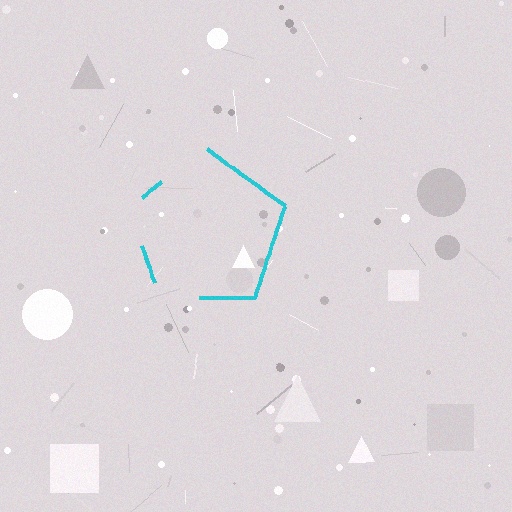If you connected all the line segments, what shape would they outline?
They would outline a pentagon.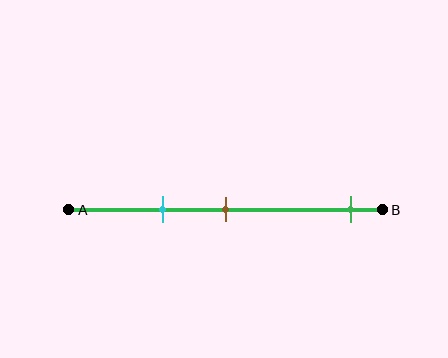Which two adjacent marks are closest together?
The cyan and brown marks are the closest adjacent pair.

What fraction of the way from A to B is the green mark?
The green mark is approximately 90% (0.9) of the way from A to B.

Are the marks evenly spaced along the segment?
No, the marks are not evenly spaced.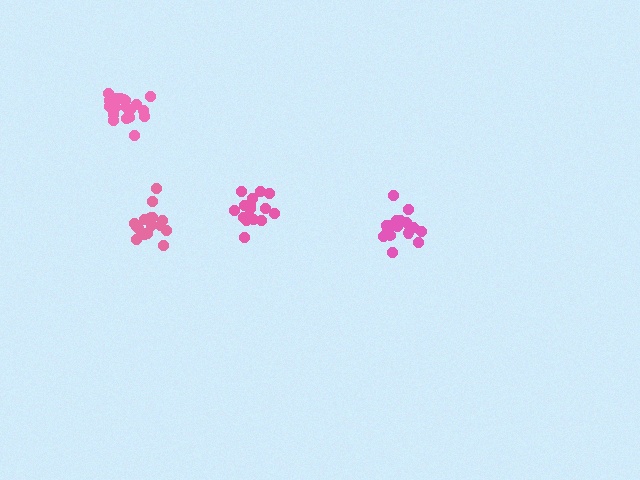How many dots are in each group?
Group 1: 20 dots, Group 2: 18 dots, Group 3: 17 dots, Group 4: 18 dots (73 total).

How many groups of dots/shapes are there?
There are 4 groups.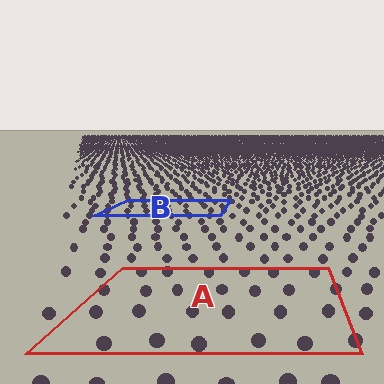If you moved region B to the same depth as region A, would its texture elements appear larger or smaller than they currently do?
They would appear larger. At a closer depth, the same texture elements are projected at a bigger on-screen size.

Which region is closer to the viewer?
Region A is closer. The texture elements there are larger and more spread out.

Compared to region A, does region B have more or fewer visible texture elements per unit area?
Region B has more texture elements per unit area — they are packed more densely because it is farther away.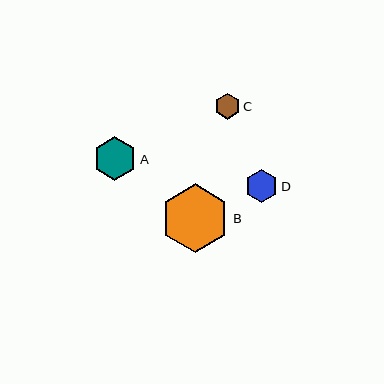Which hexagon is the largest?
Hexagon B is the largest with a size of approximately 68 pixels.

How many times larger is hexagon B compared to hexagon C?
Hexagon B is approximately 2.6 times the size of hexagon C.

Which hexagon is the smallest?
Hexagon C is the smallest with a size of approximately 26 pixels.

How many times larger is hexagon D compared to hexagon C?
Hexagon D is approximately 1.3 times the size of hexagon C.